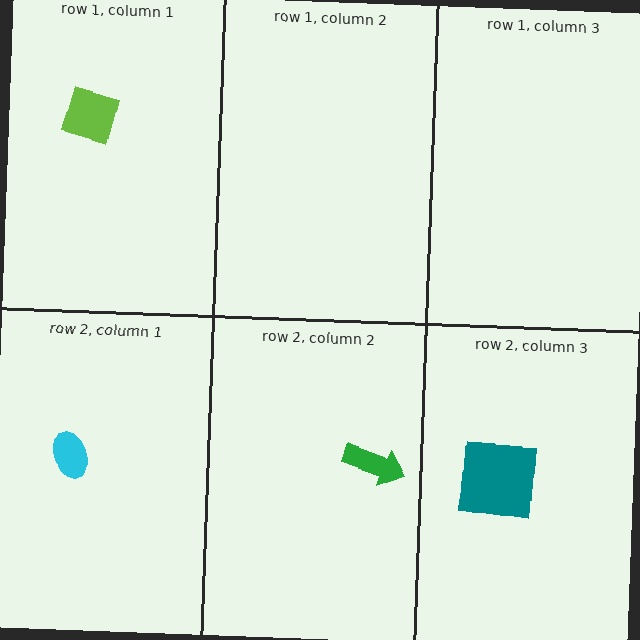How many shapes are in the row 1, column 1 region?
1.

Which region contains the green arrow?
The row 2, column 2 region.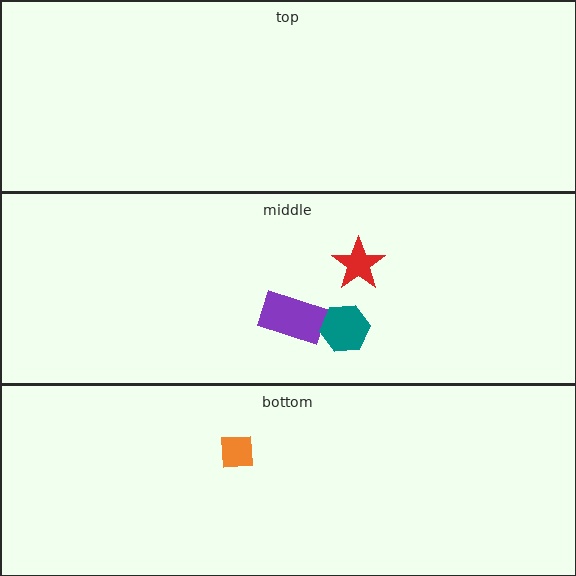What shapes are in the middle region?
The red star, the purple rectangle, the teal hexagon.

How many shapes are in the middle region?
3.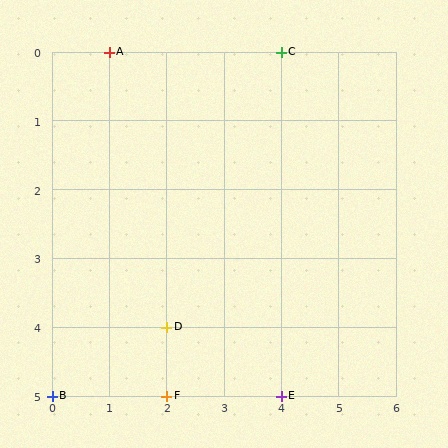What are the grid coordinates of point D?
Point D is at grid coordinates (2, 4).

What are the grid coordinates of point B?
Point B is at grid coordinates (0, 5).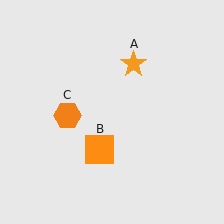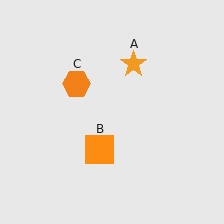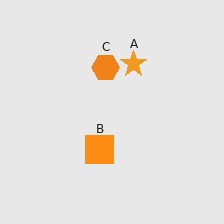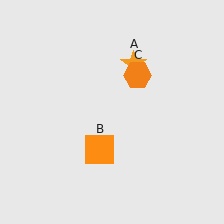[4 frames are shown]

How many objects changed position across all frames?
1 object changed position: orange hexagon (object C).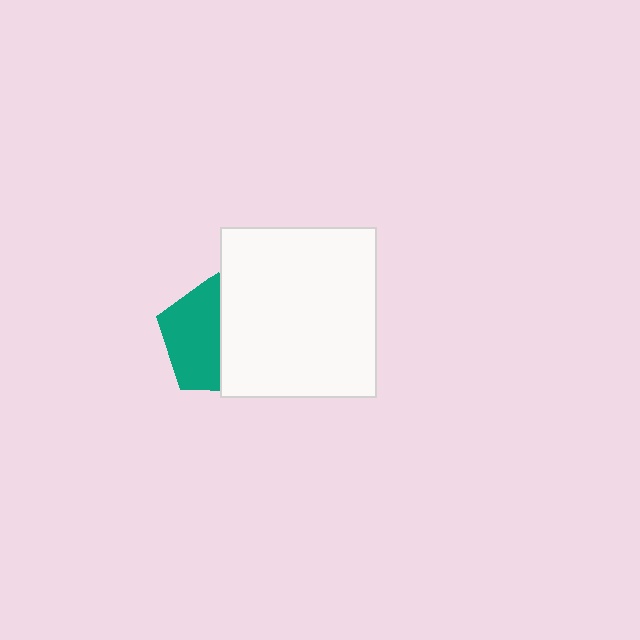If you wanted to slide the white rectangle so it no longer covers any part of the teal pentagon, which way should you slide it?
Slide it right — that is the most direct way to separate the two shapes.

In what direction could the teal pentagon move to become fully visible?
The teal pentagon could move left. That would shift it out from behind the white rectangle entirely.